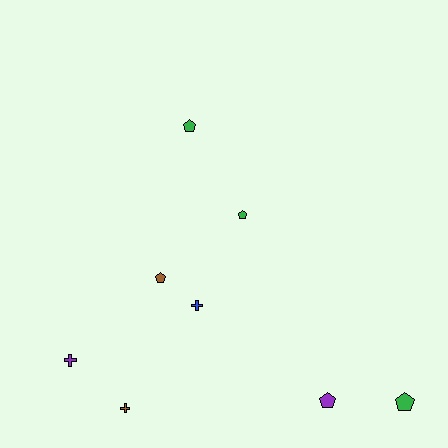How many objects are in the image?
There are 8 objects.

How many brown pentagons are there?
There is 1 brown pentagon.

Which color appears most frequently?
Green, with 3 objects.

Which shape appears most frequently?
Pentagon, with 5 objects.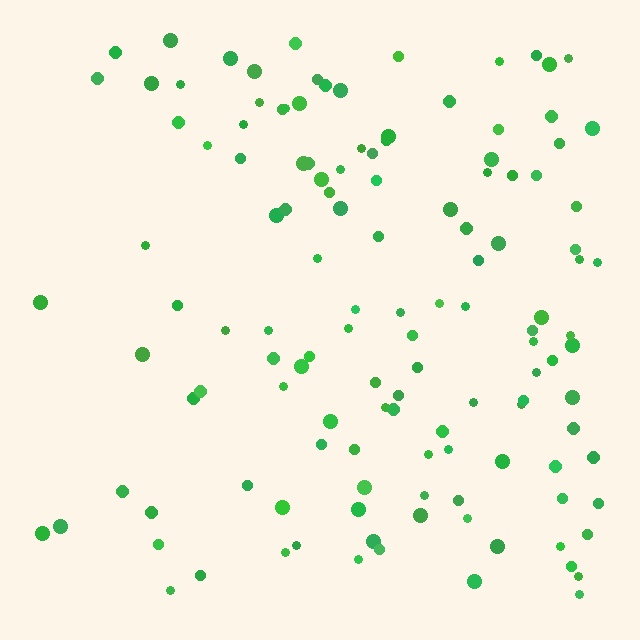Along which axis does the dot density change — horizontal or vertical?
Horizontal.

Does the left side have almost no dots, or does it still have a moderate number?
Still a moderate number, just noticeably fewer than the right.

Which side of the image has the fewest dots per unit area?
The left.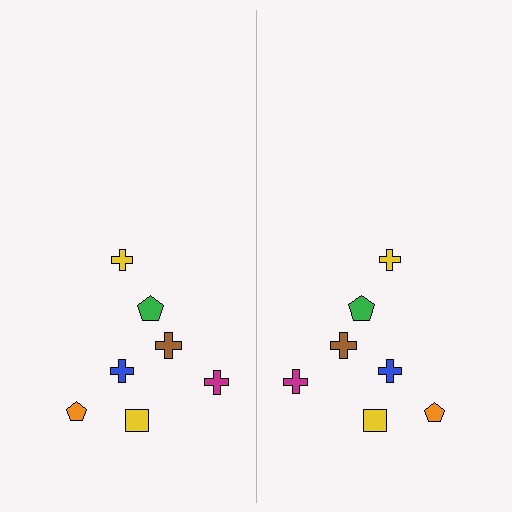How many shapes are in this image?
There are 14 shapes in this image.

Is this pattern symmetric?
Yes, this pattern has bilateral (reflection) symmetry.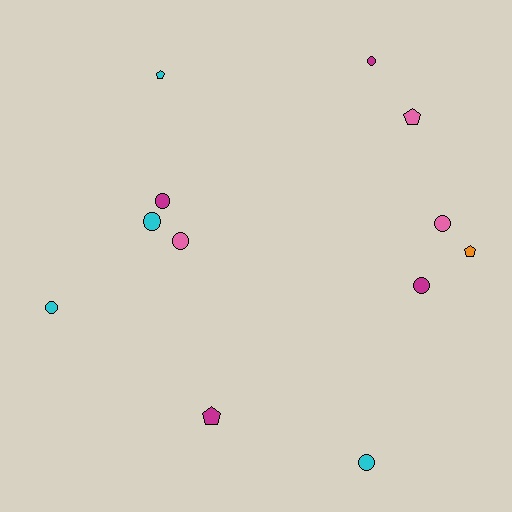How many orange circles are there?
There are no orange circles.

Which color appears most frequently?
Magenta, with 4 objects.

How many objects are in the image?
There are 12 objects.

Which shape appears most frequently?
Circle, with 8 objects.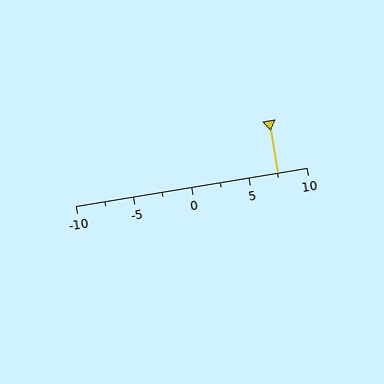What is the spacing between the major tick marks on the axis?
The major ticks are spaced 5 apart.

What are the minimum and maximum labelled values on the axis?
The axis runs from -10 to 10.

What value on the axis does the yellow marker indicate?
The marker indicates approximately 7.5.